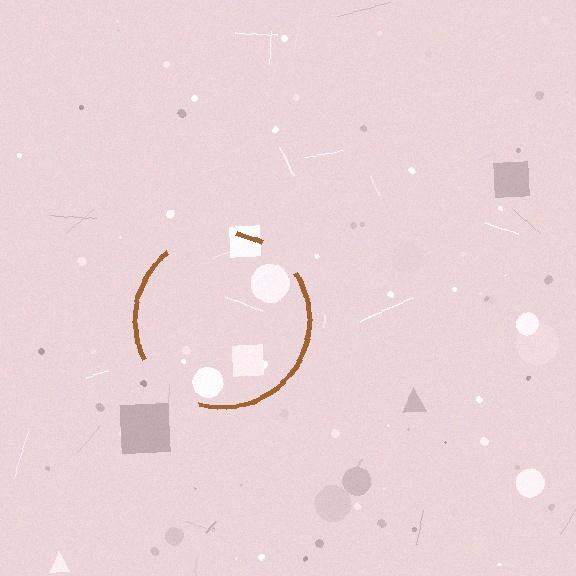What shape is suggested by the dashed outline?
The dashed outline suggests a circle.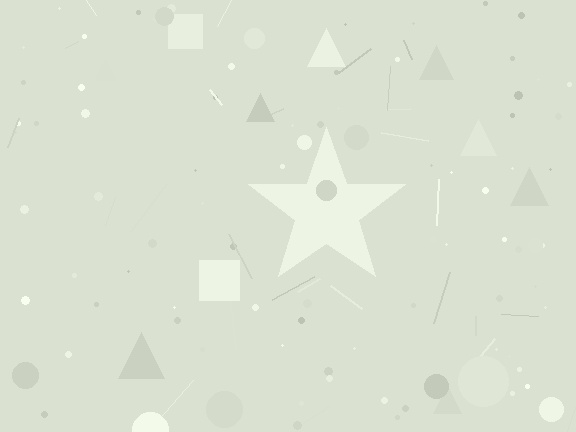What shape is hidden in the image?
A star is hidden in the image.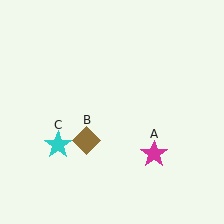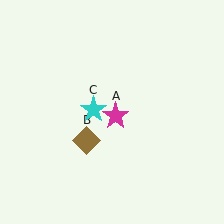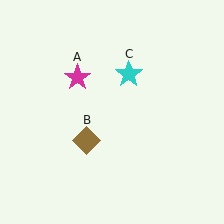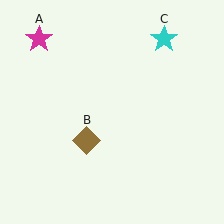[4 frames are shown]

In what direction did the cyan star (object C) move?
The cyan star (object C) moved up and to the right.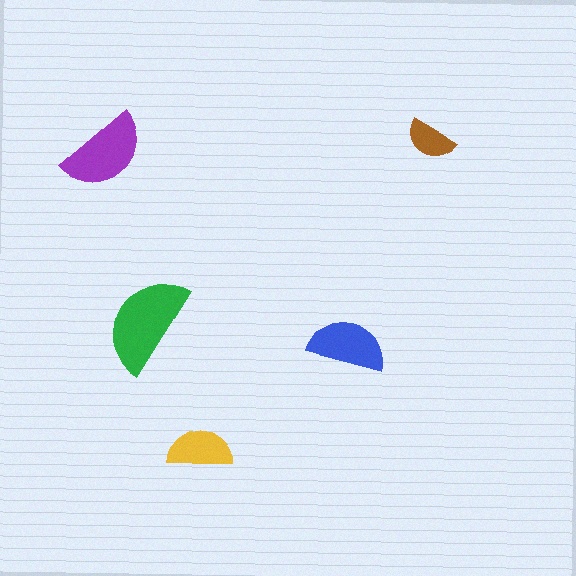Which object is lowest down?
The yellow semicircle is bottommost.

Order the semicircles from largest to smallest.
the green one, the purple one, the blue one, the yellow one, the brown one.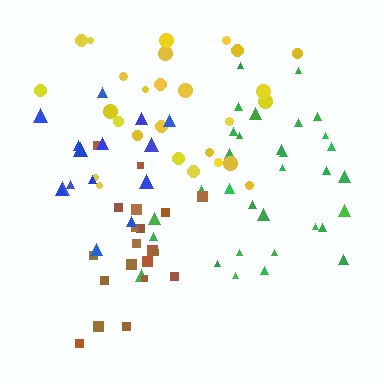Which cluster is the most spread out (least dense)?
Green.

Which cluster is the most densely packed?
Blue.